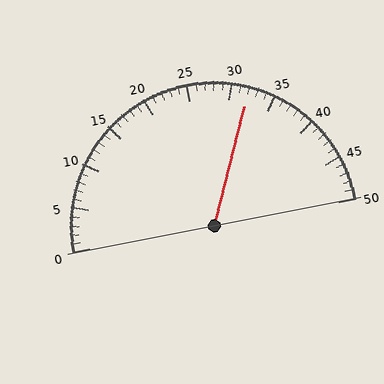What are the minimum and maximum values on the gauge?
The gauge ranges from 0 to 50.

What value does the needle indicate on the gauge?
The needle indicates approximately 32.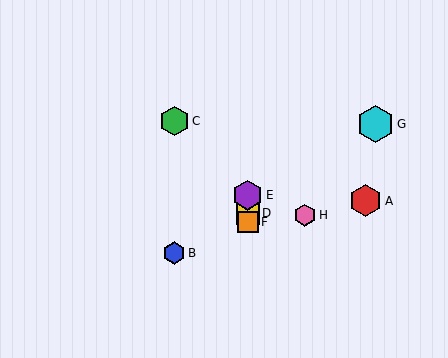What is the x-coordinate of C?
Object C is at x≈175.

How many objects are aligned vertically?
3 objects (D, E, F) are aligned vertically.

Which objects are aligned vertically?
Objects D, E, F are aligned vertically.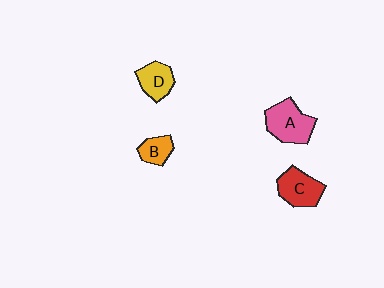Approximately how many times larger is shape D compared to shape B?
Approximately 1.3 times.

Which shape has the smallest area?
Shape B (orange).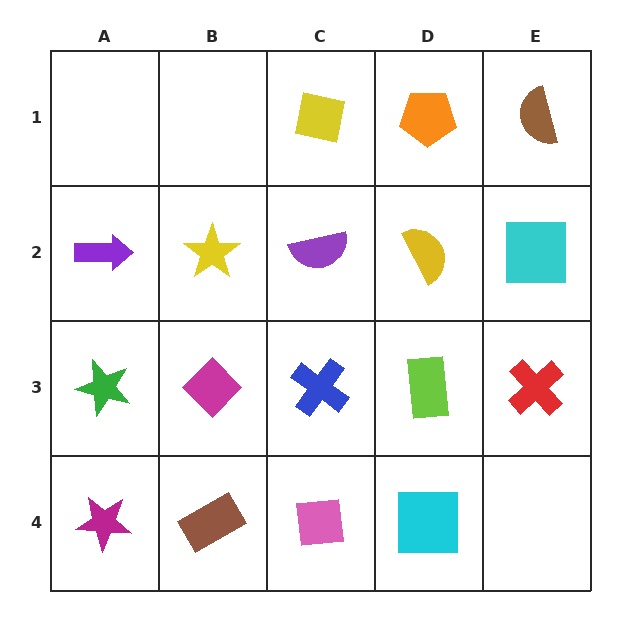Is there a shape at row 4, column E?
No, that cell is empty.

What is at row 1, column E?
A brown semicircle.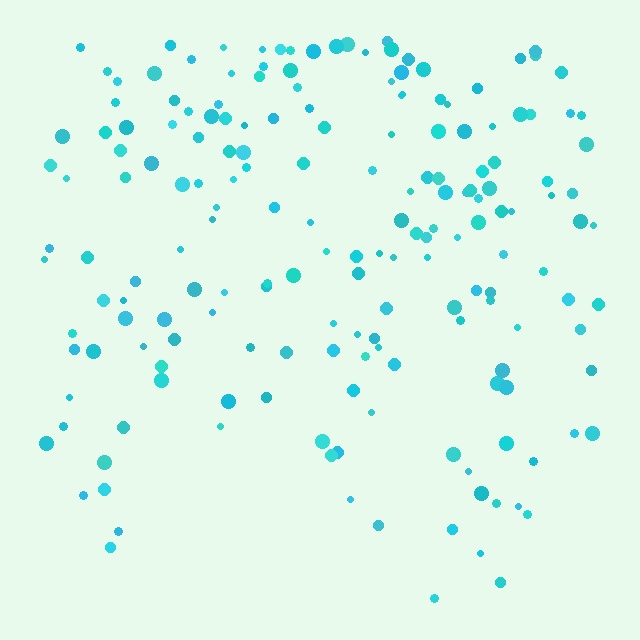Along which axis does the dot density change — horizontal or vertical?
Vertical.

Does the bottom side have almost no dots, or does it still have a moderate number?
Still a moderate number, just noticeably fewer than the top.